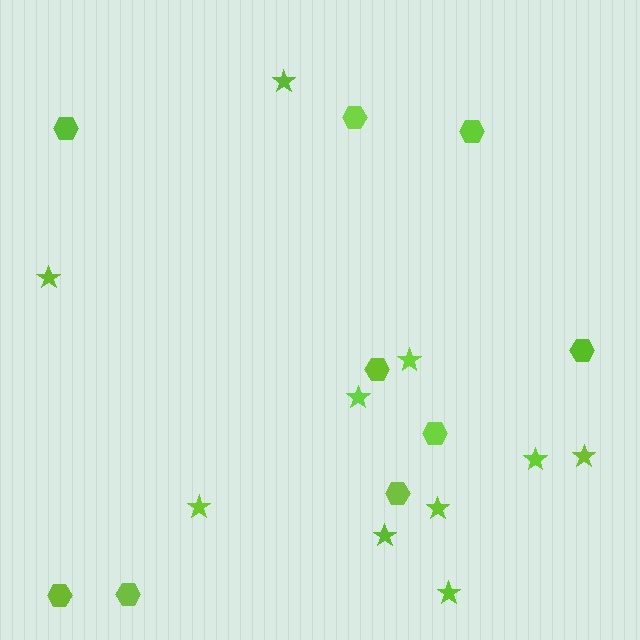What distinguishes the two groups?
There are 2 groups: one group of hexagons (9) and one group of stars (10).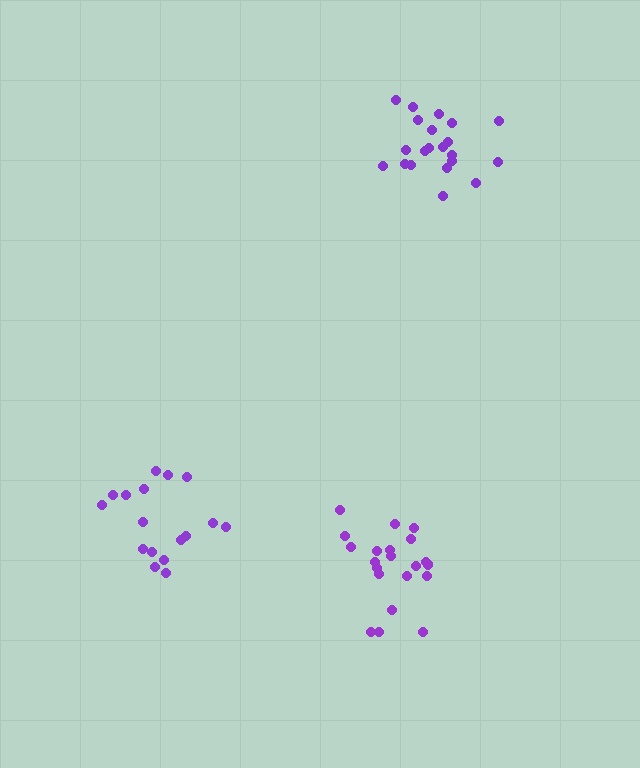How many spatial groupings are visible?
There are 3 spatial groupings.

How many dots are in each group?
Group 1: 17 dots, Group 2: 21 dots, Group 3: 21 dots (59 total).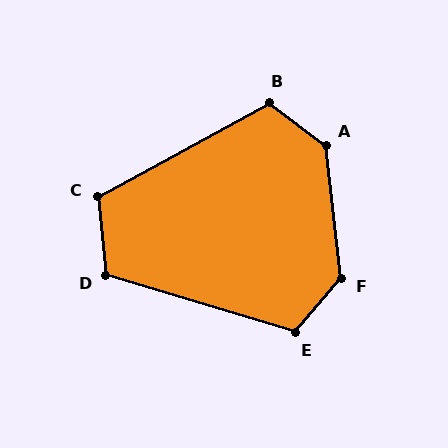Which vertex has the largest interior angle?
F, at approximately 133 degrees.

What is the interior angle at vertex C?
Approximately 113 degrees (obtuse).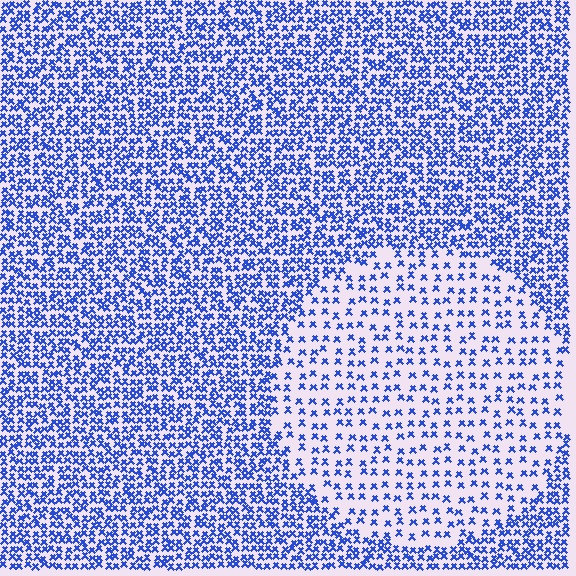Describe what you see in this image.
The image contains small blue elements arranged at two different densities. A circle-shaped region is visible where the elements are less densely packed than the surrounding area.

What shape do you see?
I see a circle.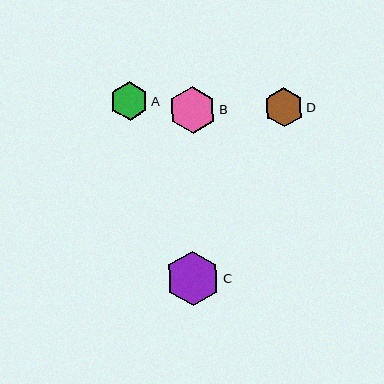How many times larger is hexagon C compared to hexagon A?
Hexagon C is approximately 1.4 times the size of hexagon A.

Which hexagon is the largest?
Hexagon C is the largest with a size of approximately 54 pixels.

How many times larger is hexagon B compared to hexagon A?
Hexagon B is approximately 1.2 times the size of hexagon A.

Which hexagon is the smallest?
Hexagon A is the smallest with a size of approximately 38 pixels.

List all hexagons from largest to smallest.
From largest to smallest: C, B, D, A.